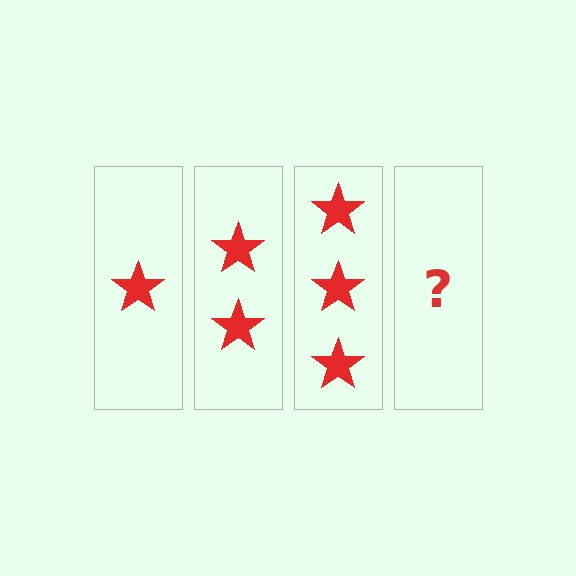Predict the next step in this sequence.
The next step is 4 stars.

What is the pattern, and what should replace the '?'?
The pattern is that each step adds one more star. The '?' should be 4 stars.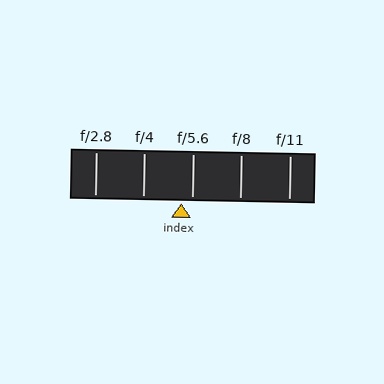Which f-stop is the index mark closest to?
The index mark is closest to f/5.6.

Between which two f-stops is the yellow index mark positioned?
The index mark is between f/4 and f/5.6.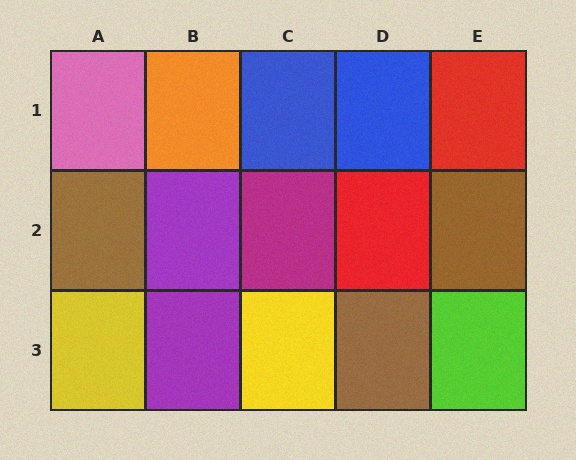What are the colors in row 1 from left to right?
Pink, orange, blue, blue, red.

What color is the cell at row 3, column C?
Yellow.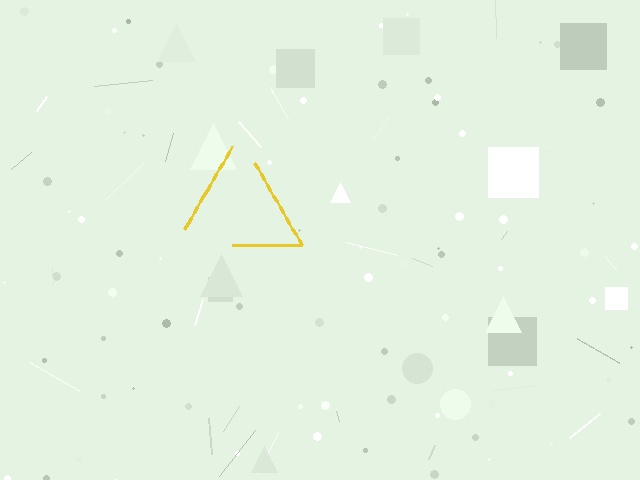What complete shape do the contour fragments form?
The contour fragments form a triangle.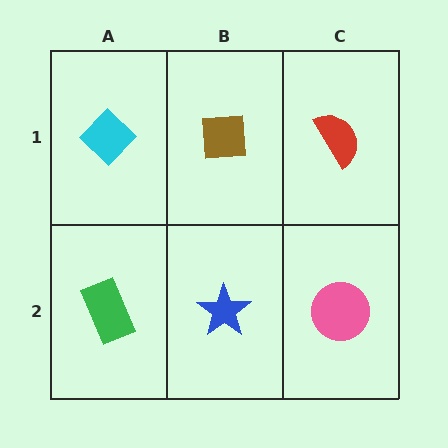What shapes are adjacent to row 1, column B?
A blue star (row 2, column B), a cyan diamond (row 1, column A), a red semicircle (row 1, column C).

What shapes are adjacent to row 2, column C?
A red semicircle (row 1, column C), a blue star (row 2, column B).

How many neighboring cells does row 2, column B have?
3.